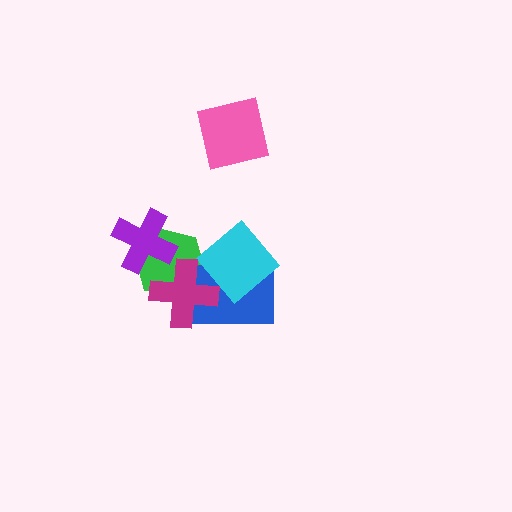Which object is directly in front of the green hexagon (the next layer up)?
The purple cross is directly in front of the green hexagon.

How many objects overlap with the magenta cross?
2 objects overlap with the magenta cross.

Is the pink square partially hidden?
No, no other shape covers it.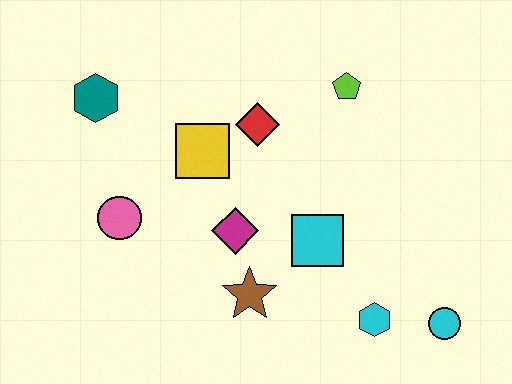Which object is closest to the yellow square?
The red diamond is closest to the yellow square.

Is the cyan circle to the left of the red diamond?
No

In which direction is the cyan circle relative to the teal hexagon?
The cyan circle is to the right of the teal hexagon.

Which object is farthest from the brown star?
The teal hexagon is farthest from the brown star.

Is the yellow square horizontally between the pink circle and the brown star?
Yes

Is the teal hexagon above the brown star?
Yes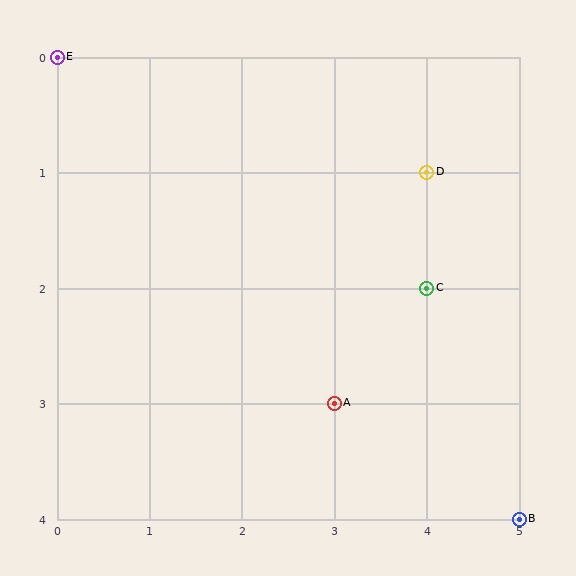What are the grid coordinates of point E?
Point E is at grid coordinates (0, 0).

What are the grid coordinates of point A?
Point A is at grid coordinates (3, 3).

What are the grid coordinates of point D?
Point D is at grid coordinates (4, 1).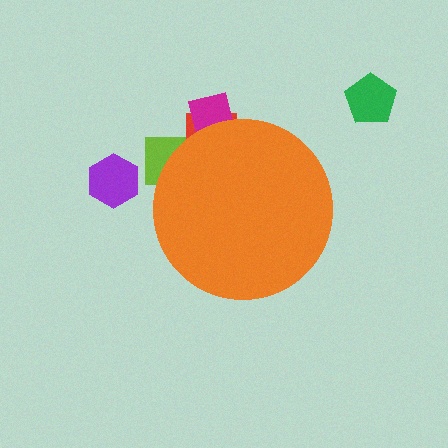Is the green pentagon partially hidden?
No, the green pentagon is fully visible.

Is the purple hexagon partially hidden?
No, the purple hexagon is fully visible.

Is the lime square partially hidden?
Yes, the lime square is partially hidden behind the orange circle.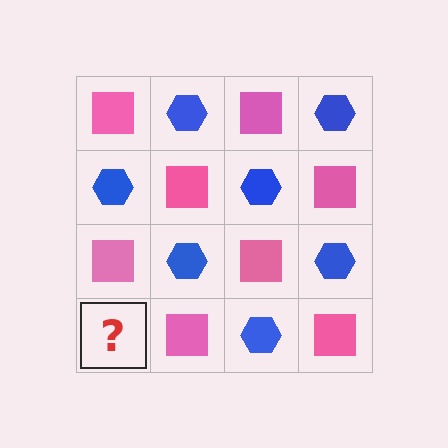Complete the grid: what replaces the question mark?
The question mark should be replaced with a blue hexagon.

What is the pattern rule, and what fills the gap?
The rule is that it alternates pink square and blue hexagon in a checkerboard pattern. The gap should be filled with a blue hexagon.